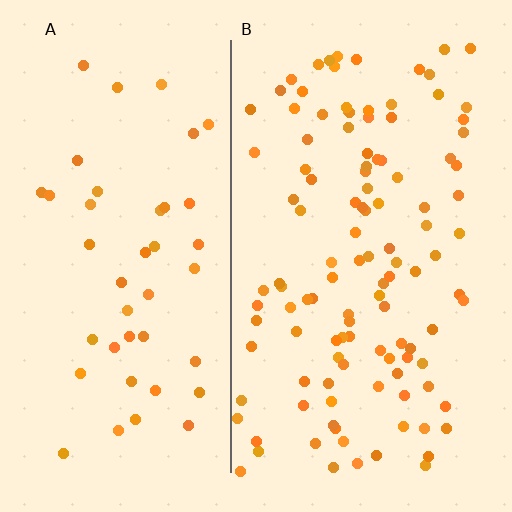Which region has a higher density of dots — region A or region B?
B (the right).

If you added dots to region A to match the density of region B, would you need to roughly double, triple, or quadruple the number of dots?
Approximately triple.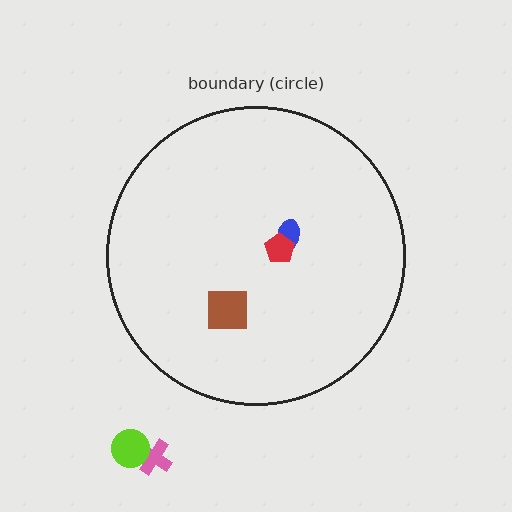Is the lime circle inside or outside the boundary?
Outside.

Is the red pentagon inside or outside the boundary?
Inside.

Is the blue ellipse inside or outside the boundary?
Inside.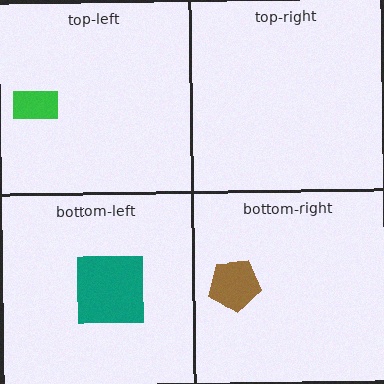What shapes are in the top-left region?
The green rectangle.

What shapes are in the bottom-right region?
The brown pentagon.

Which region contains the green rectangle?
The top-left region.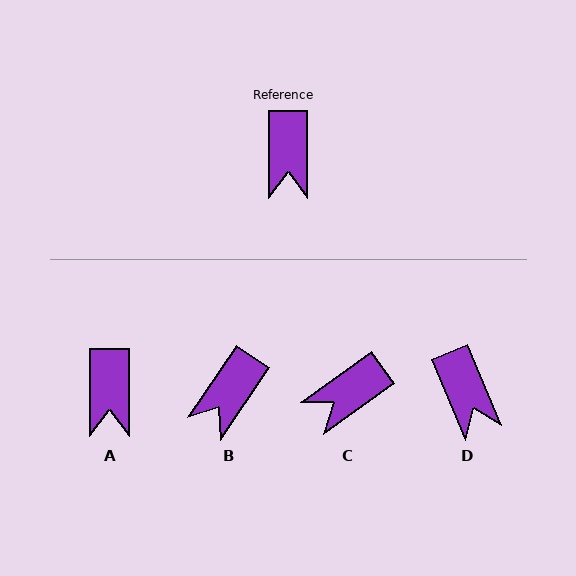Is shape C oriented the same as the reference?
No, it is off by about 54 degrees.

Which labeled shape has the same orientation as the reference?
A.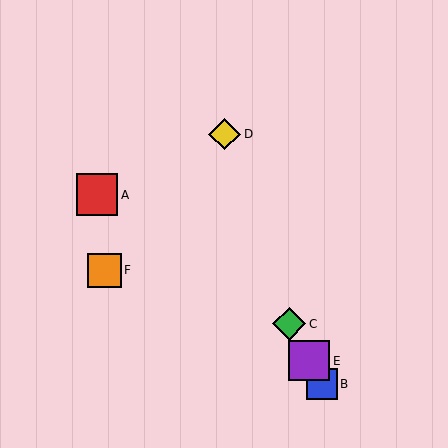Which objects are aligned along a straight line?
Objects B, C, E are aligned along a straight line.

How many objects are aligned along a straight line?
3 objects (B, C, E) are aligned along a straight line.